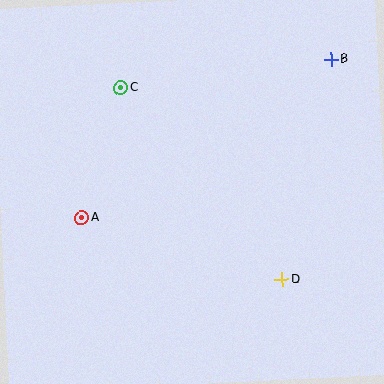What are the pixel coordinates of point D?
Point D is at (282, 280).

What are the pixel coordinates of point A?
Point A is at (82, 218).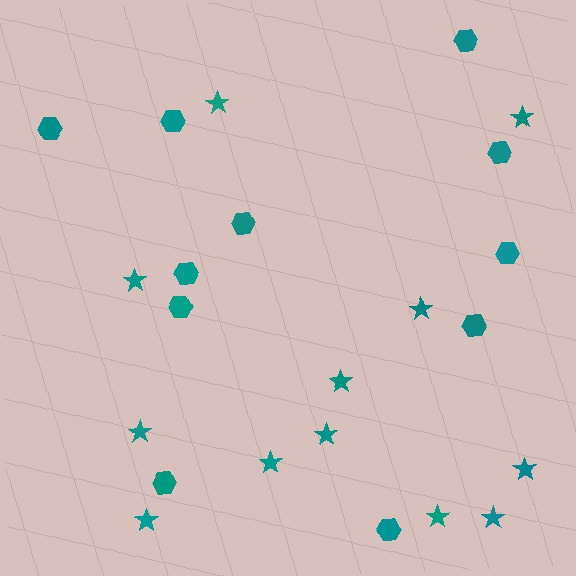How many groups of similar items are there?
There are 2 groups: one group of stars (12) and one group of hexagons (11).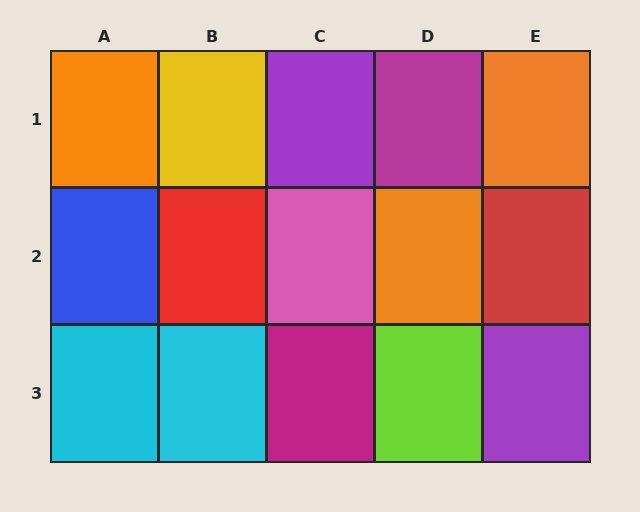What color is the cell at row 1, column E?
Orange.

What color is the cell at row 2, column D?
Orange.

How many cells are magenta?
2 cells are magenta.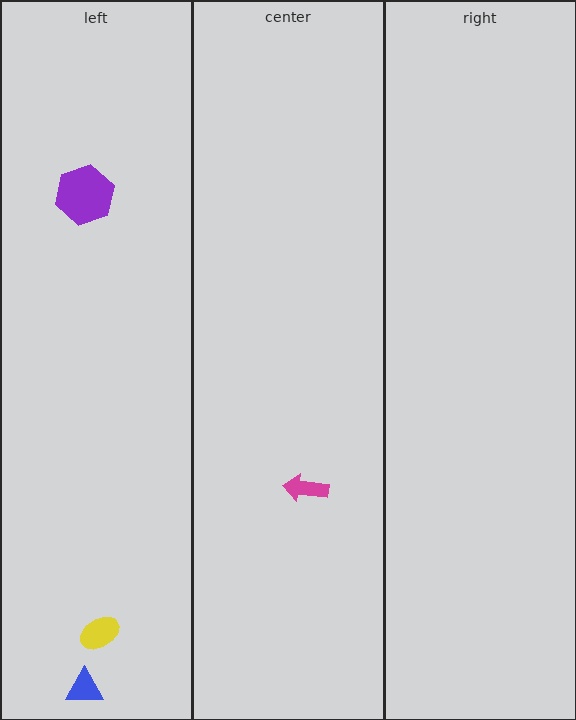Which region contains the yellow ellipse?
The left region.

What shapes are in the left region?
The blue triangle, the purple hexagon, the yellow ellipse.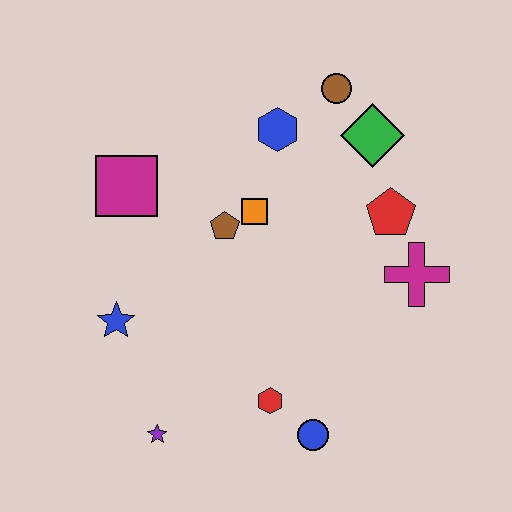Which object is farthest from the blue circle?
The brown circle is farthest from the blue circle.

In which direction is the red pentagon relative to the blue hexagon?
The red pentagon is to the right of the blue hexagon.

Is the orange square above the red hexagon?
Yes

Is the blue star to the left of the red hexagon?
Yes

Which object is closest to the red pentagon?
The magenta cross is closest to the red pentagon.